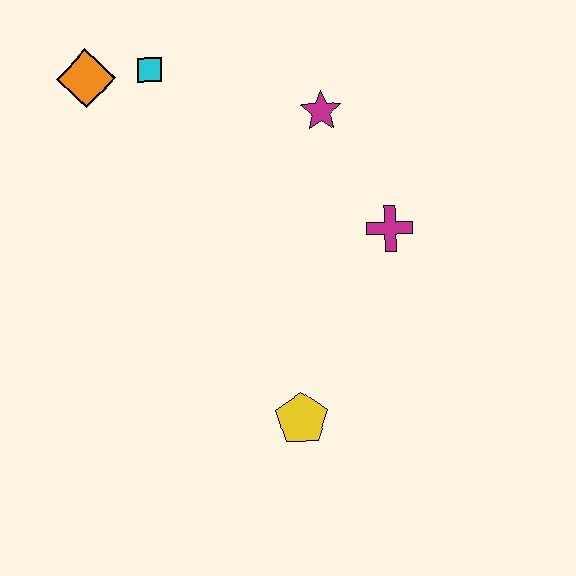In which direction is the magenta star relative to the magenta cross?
The magenta star is above the magenta cross.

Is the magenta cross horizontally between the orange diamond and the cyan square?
No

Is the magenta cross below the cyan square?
Yes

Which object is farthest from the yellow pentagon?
The orange diamond is farthest from the yellow pentagon.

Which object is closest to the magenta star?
The magenta cross is closest to the magenta star.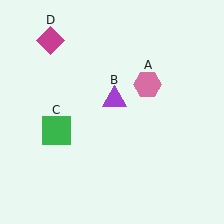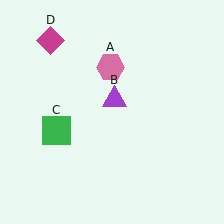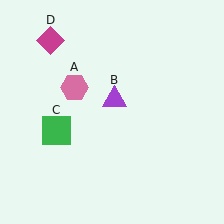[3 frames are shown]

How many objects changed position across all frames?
1 object changed position: pink hexagon (object A).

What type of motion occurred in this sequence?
The pink hexagon (object A) rotated counterclockwise around the center of the scene.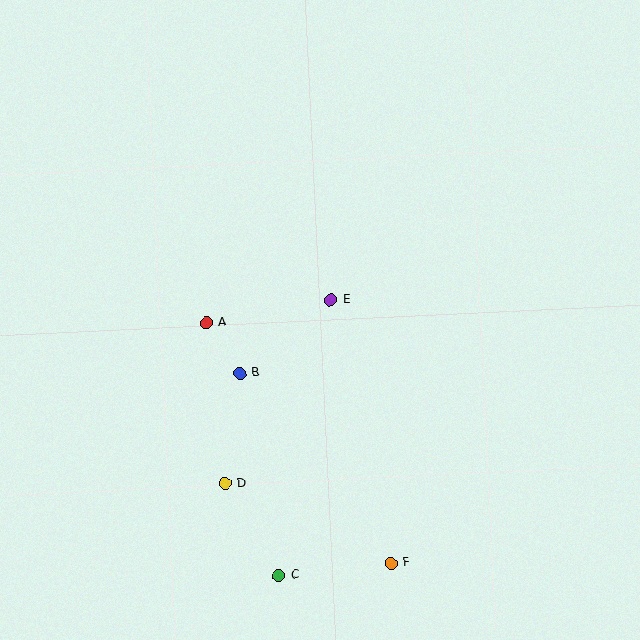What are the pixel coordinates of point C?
Point C is at (279, 575).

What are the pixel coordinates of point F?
Point F is at (391, 563).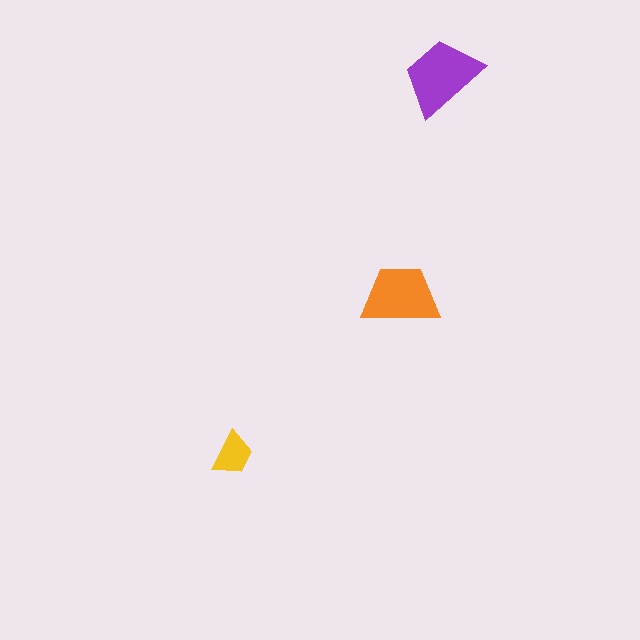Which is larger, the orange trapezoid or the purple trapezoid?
The purple one.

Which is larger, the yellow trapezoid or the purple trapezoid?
The purple one.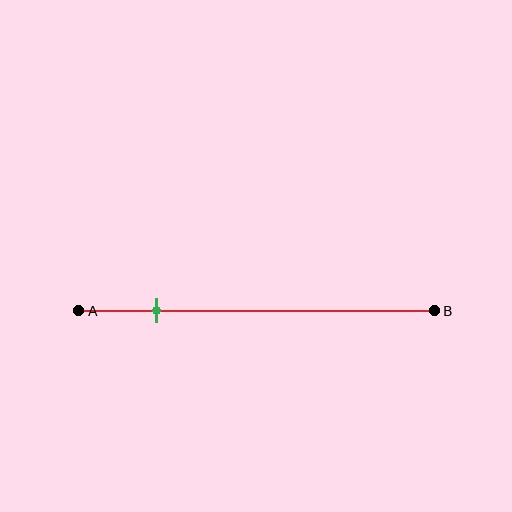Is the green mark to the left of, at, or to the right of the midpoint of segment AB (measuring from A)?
The green mark is to the left of the midpoint of segment AB.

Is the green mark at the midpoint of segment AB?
No, the mark is at about 20% from A, not at the 50% midpoint.